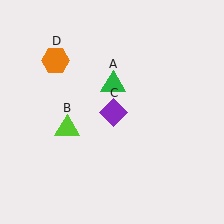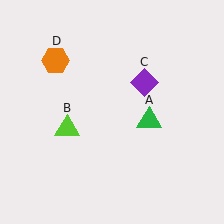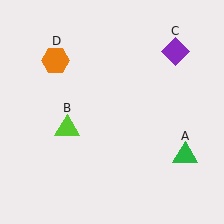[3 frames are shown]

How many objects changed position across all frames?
2 objects changed position: green triangle (object A), purple diamond (object C).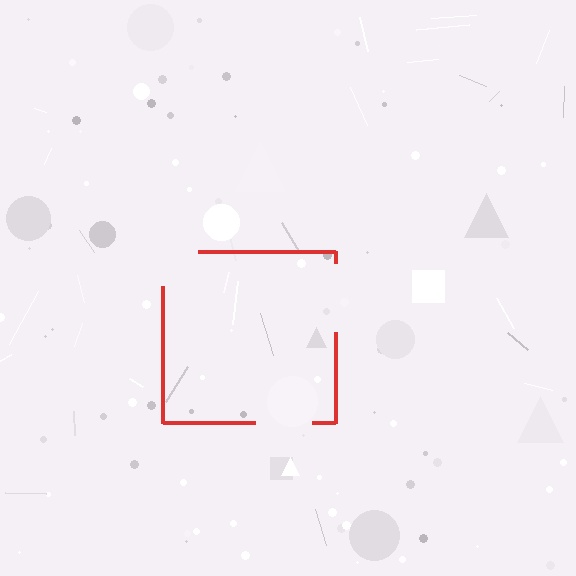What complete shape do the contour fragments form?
The contour fragments form a square.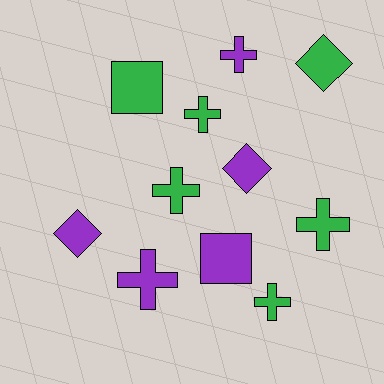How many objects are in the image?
There are 11 objects.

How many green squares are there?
There is 1 green square.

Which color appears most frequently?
Green, with 6 objects.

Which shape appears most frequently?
Cross, with 6 objects.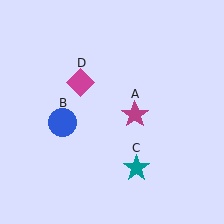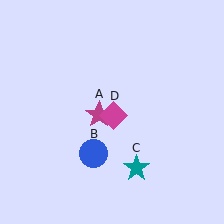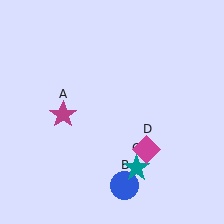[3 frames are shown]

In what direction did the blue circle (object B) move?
The blue circle (object B) moved down and to the right.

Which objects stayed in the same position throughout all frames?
Teal star (object C) remained stationary.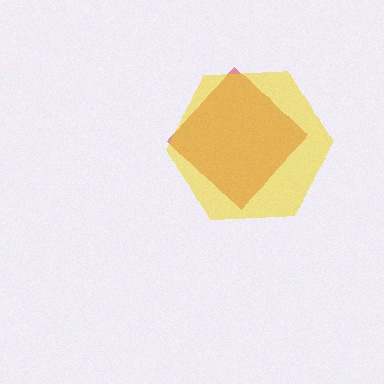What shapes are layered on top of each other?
The layered shapes are: a red diamond, a yellow hexagon.